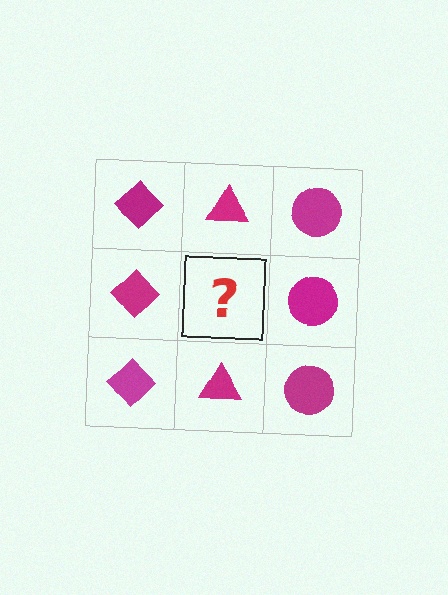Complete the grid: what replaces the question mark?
The question mark should be replaced with a magenta triangle.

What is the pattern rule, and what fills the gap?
The rule is that each column has a consistent shape. The gap should be filled with a magenta triangle.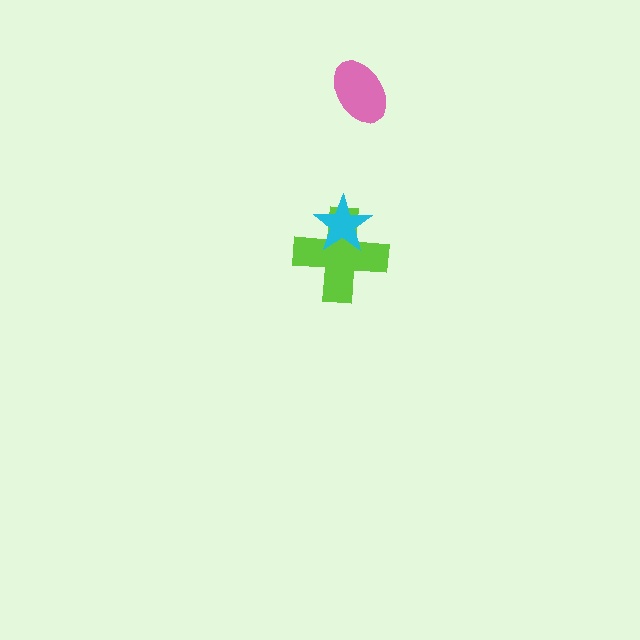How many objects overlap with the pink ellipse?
0 objects overlap with the pink ellipse.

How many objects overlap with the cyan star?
1 object overlaps with the cyan star.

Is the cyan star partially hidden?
No, no other shape covers it.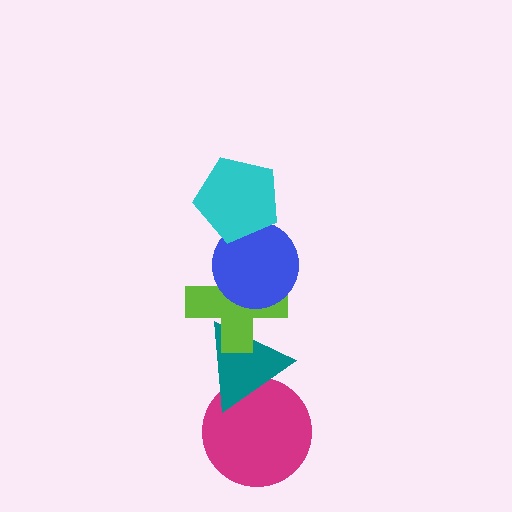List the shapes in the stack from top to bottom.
From top to bottom: the cyan pentagon, the blue circle, the lime cross, the teal triangle, the magenta circle.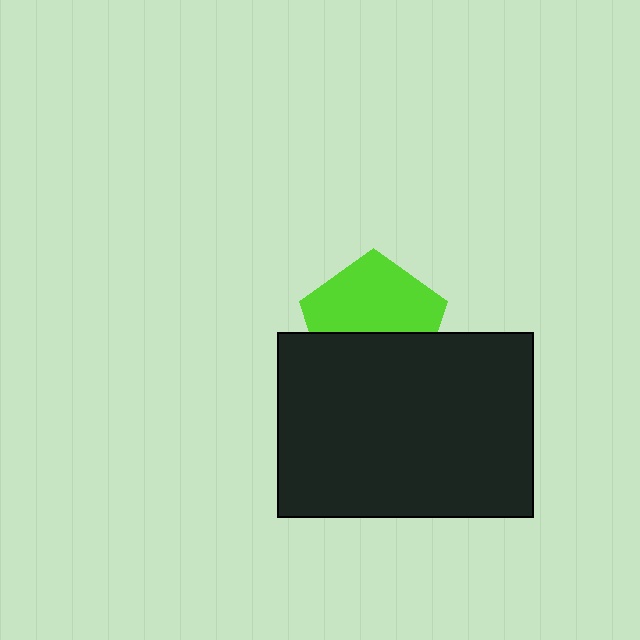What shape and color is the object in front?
The object in front is a black rectangle.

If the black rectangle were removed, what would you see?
You would see the complete lime pentagon.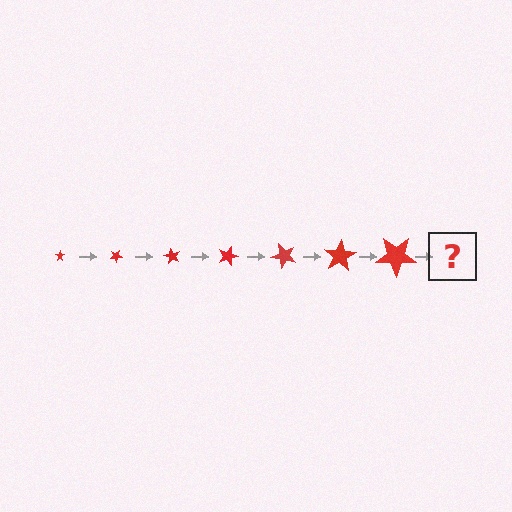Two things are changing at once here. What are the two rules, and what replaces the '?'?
The two rules are that the star grows larger each step and it rotates 30 degrees each step. The '?' should be a star, larger than the previous one and rotated 210 degrees from the start.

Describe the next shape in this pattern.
It should be a star, larger than the previous one and rotated 210 degrees from the start.